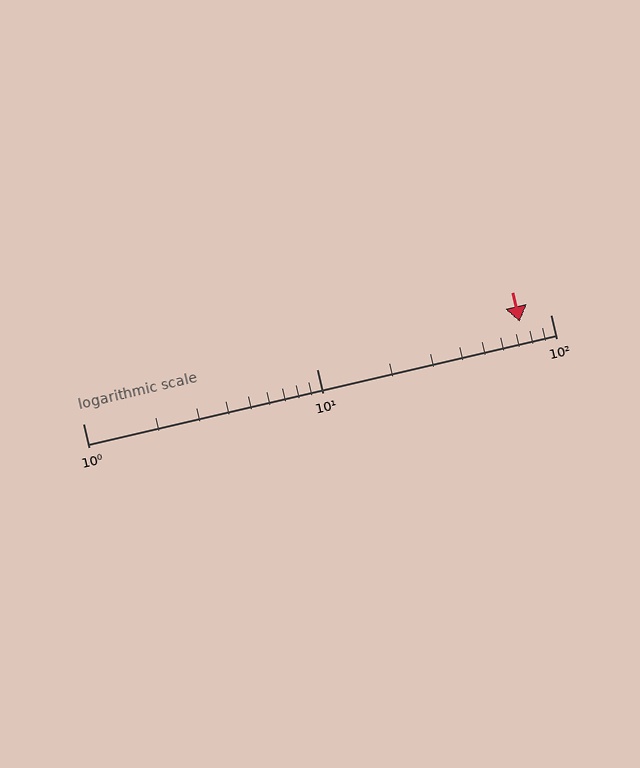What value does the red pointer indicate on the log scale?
The pointer indicates approximately 74.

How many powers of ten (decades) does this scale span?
The scale spans 2 decades, from 1 to 100.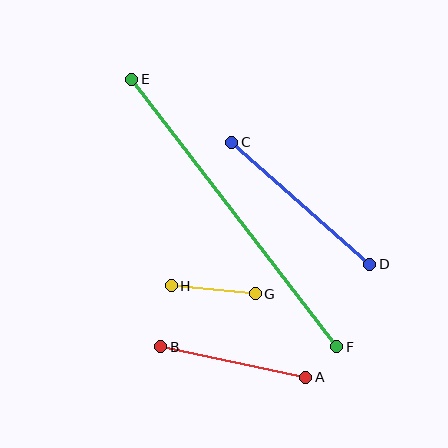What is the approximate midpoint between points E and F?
The midpoint is at approximately (234, 213) pixels.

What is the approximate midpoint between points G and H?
The midpoint is at approximately (213, 290) pixels.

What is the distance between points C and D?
The distance is approximately 185 pixels.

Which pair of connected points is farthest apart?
Points E and F are farthest apart.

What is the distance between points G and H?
The distance is approximately 84 pixels.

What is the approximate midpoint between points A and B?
The midpoint is at approximately (233, 362) pixels.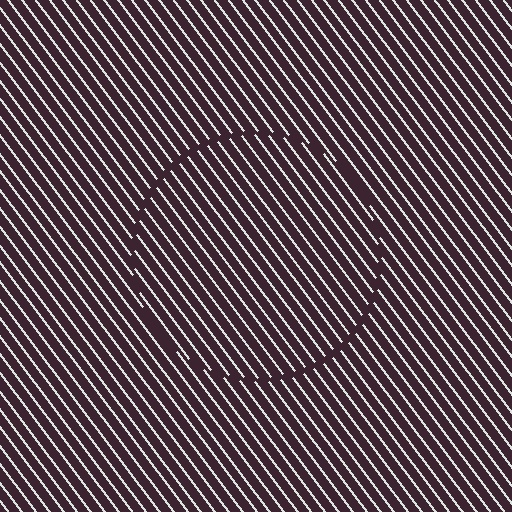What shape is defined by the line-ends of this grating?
An illusory circle. The interior of the shape contains the same grating, shifted by half a period — the contour is defined by the phase discontinuity where line-ends from the inner and outer gratings abut.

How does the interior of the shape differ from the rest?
The interior of the shape contains the same grating, shifted by half a period — the contour is defined by the phase discontinuity where line-ends from the inner and outer gratings abut.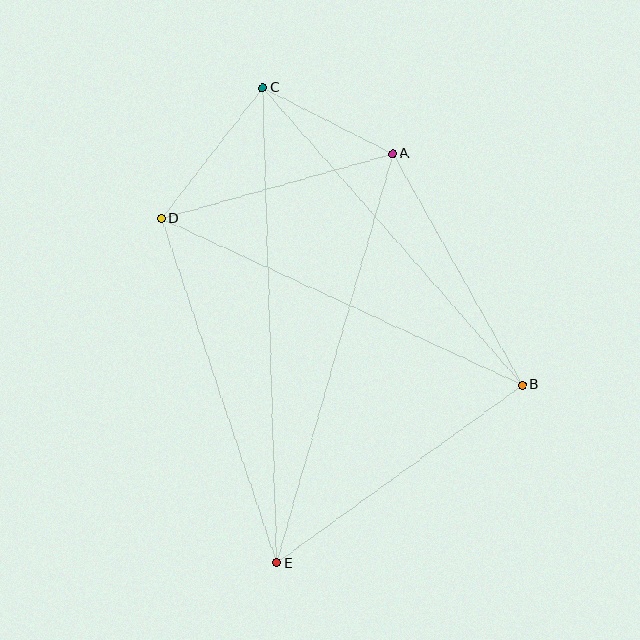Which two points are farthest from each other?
Points C and E are farthest from each other.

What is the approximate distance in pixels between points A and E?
The distance between A and E is approximately 426 pixels.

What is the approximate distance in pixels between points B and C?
The distance between B and C is approximately 395 pixels.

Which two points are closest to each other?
Points A and C are closest to each other.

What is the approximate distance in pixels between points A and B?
The distance between A and B is approximately 265 pixels.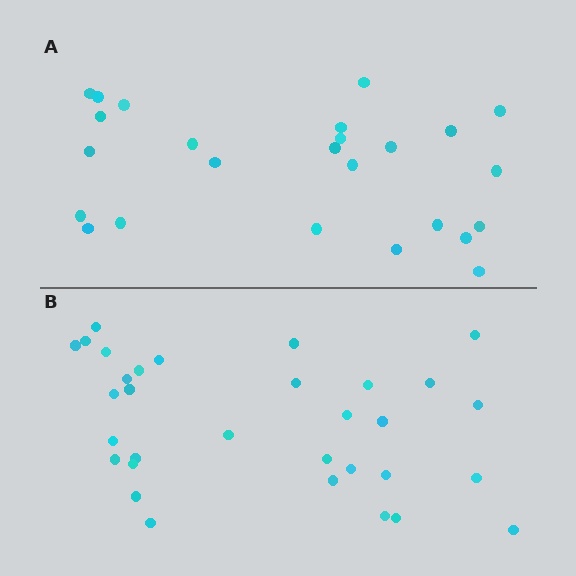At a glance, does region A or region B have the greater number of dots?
Region B (the bottom region) has more dots.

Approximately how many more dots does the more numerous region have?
Region B has roughly 8 or so more dots than region A.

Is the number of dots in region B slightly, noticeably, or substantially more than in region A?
Region B has noticeably more, but not dramatically so. The ratio is roughly 1.3 to 1.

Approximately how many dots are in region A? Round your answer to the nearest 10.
About 20 dots. (The exact count is 25, which rounds to 20.)